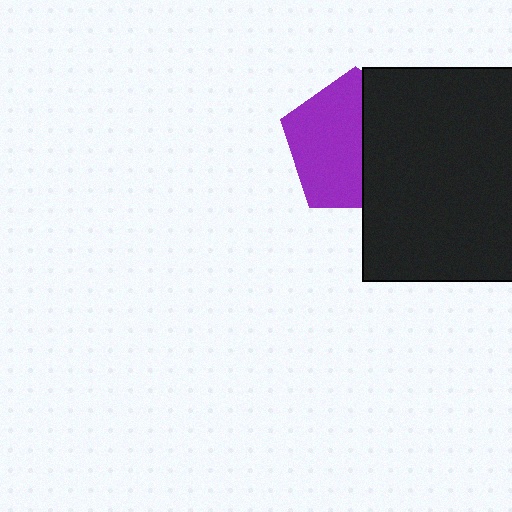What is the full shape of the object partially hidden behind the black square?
The partially hidden object is a purple pentagon.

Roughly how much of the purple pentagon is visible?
About half of it is visible (roughly 56%).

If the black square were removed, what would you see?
You would see the complete purple pentagon.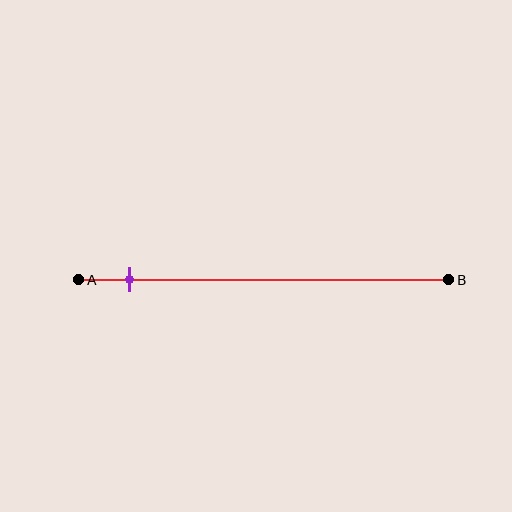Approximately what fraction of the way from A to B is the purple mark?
The purple mark is approximately 15% of the way from A to B.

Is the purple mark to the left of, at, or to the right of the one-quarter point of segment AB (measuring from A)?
The purple mark is to the left of the one-quarter point of segment AB.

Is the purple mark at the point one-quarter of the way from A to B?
No, the mark is at about 15% from A, not at the 25% one-quarter point.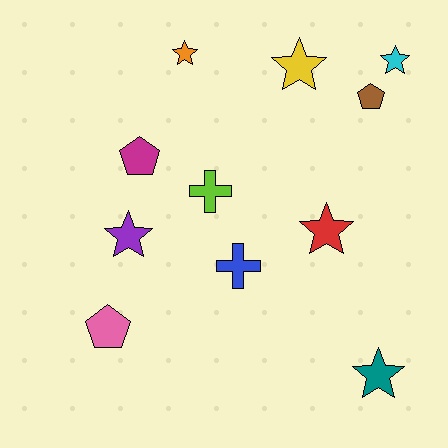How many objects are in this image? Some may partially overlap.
There are 11 objects.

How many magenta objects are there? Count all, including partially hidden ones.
There is 1 magenta object.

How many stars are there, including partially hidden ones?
There are 6 stars.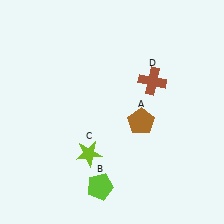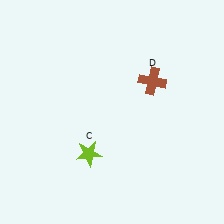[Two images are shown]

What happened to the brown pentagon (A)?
The brown pentagon (A) was removed in Image 2. It was in the bottom-right area of Image 1.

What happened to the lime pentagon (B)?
The lime pentagon (B) was removed in Image 2. It was in the bottom-left area of Image 1.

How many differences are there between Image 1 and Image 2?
There are 2 differences between the two images.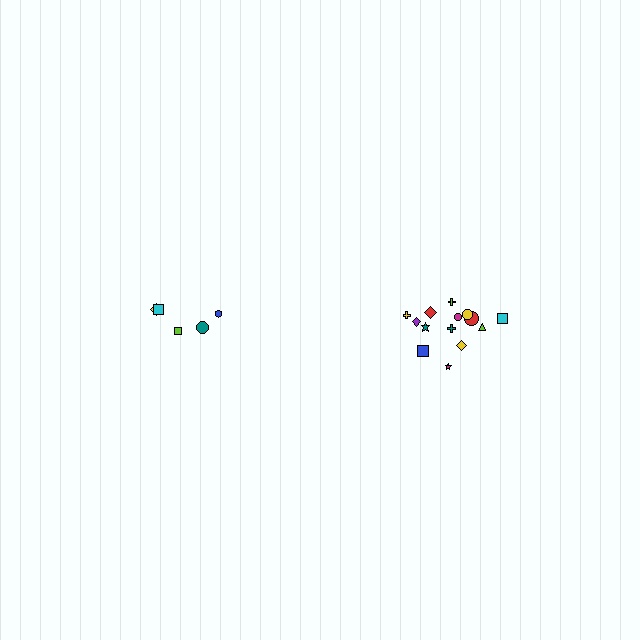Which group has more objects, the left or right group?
The right group.